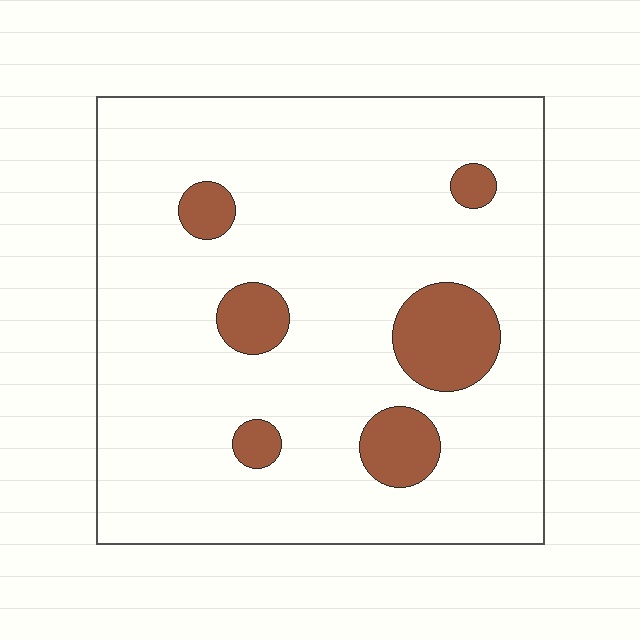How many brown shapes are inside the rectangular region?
6.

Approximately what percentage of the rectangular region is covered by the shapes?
Approximately 15%.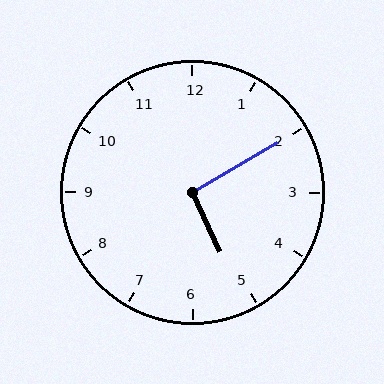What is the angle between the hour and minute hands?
Approximately 95 degrees.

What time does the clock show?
5:10.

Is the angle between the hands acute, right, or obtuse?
It is right.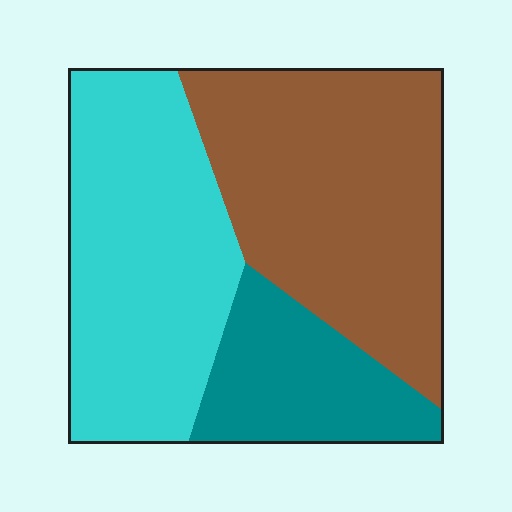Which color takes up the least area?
Teal, at roughly 20%.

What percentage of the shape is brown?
Brown takes up between a third and a half of the shape.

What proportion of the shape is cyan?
Cyan covers around 40% of the shape.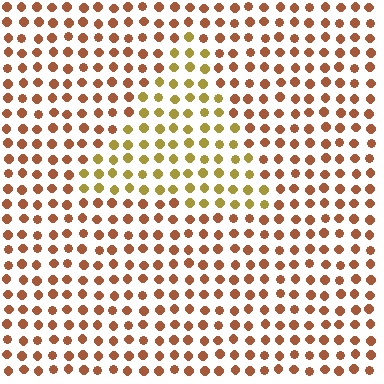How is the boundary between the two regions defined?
The boundary is defined purely by a slight shift in hue (about 36 degrees). Spacing, size, and orientation are identical on both sides.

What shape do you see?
I see a triangle.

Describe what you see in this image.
The image is filled with small brown elements in a uniform arrangement. A triangle-shaped region is visible where the elements are tinted to a slightly different hue, forming a subtle color boundary.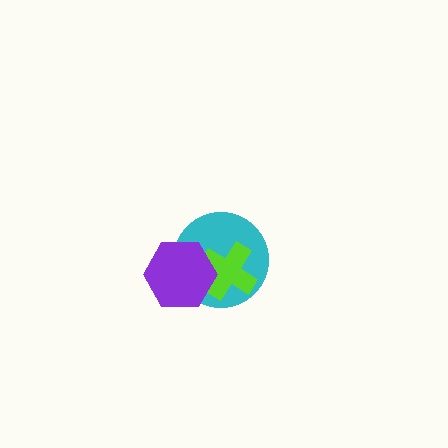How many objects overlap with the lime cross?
2 objects overlap with the lime cross.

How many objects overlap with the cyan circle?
2 objects overlap with the cyan circle.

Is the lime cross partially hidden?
Yes, it is partially covered by another shape.